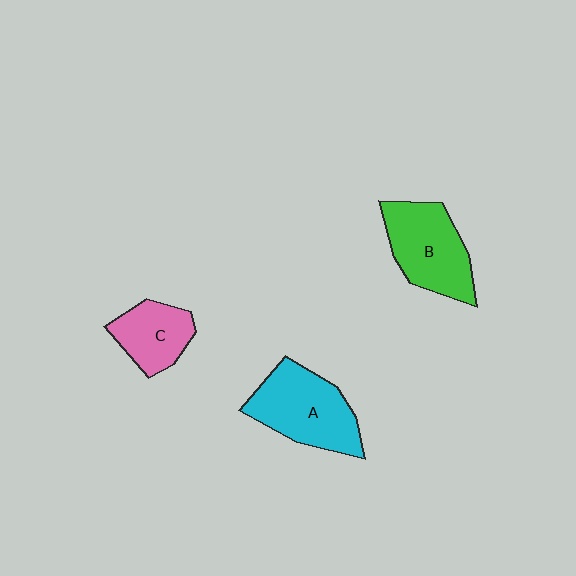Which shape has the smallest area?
Shape C (pink).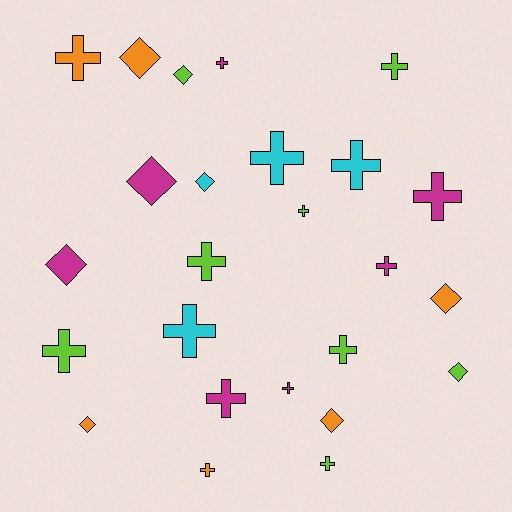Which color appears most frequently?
Lime, with 8 objects.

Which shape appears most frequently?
Cross, with 16 objects.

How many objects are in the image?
There are 25 objects.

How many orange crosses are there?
There are 2 orange crosses.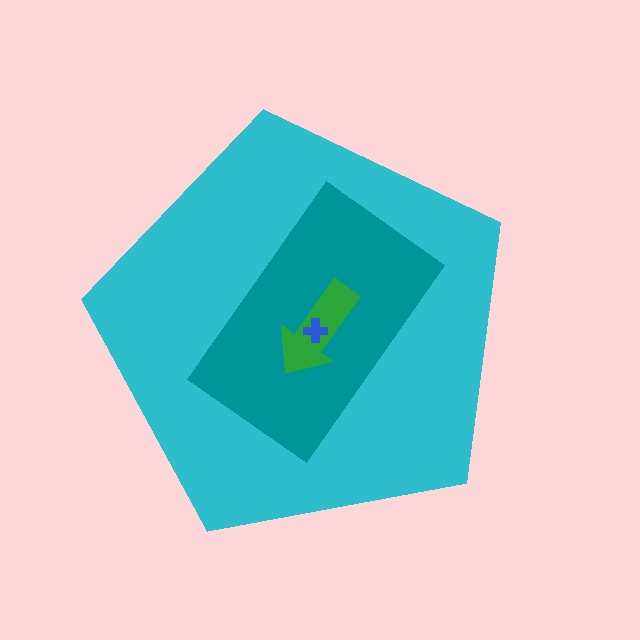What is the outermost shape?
The cyan pentagon.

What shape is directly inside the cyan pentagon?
The teal rectangle.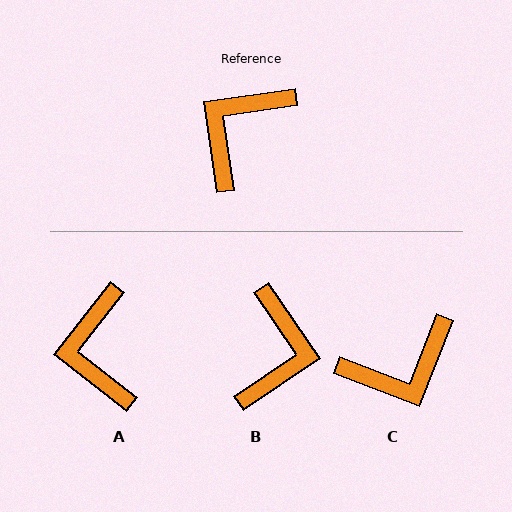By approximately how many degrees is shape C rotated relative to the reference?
Approximately 151 degrees counter-clockwise.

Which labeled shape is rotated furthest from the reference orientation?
B, about 154 degrees away.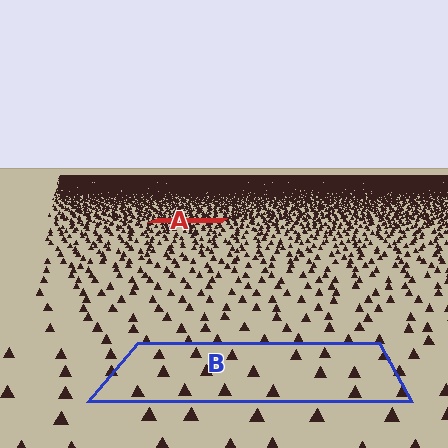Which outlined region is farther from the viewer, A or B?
Region A is farther from the viewer — the texture elements inside it appear smaller and more densely packed.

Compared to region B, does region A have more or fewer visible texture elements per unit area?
Region A has more texture elements per unit area — they are packed more densely because it is farther away.